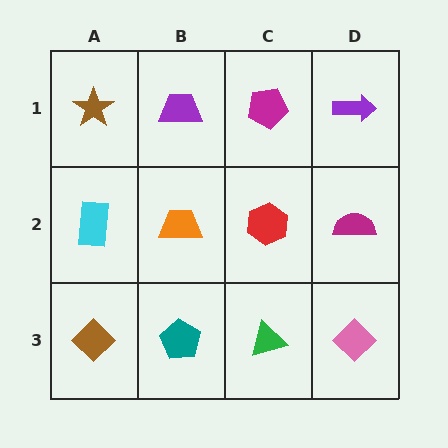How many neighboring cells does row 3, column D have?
2.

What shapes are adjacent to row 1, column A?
A cyan rectangle (row 2, column A), a purple trapezoid (row 1, column B).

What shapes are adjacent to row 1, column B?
An orange trapezoid (row 2, column B), a brown star (row 1, column A), a magenta pentagon (row 1, column C).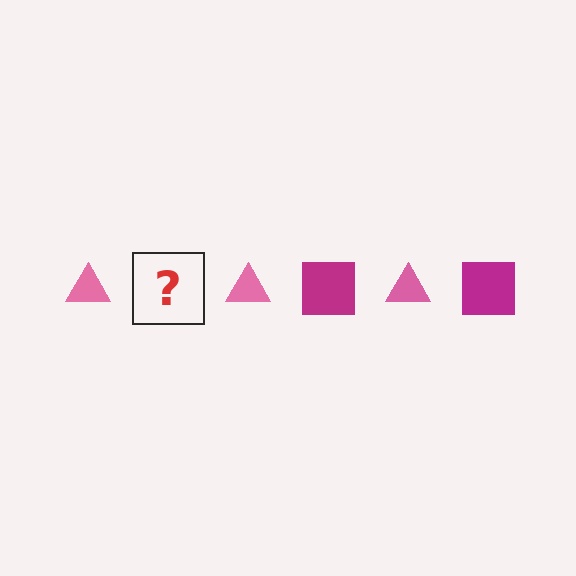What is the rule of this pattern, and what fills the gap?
The rule is that the pattern alternates between pink triangle and magenta square. The gap should be filled with a magenta square.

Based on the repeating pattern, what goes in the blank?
The blank should be a magenta square.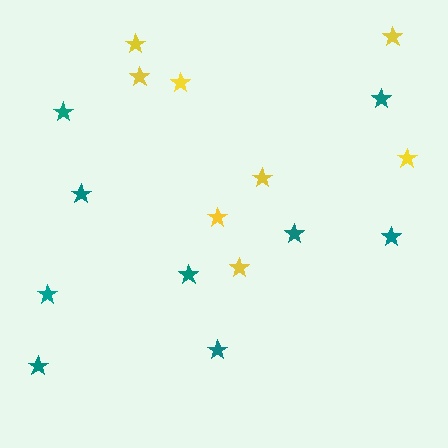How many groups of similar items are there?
There are 2 groups: one group of yellow stars (8) and one group of teal stars (9).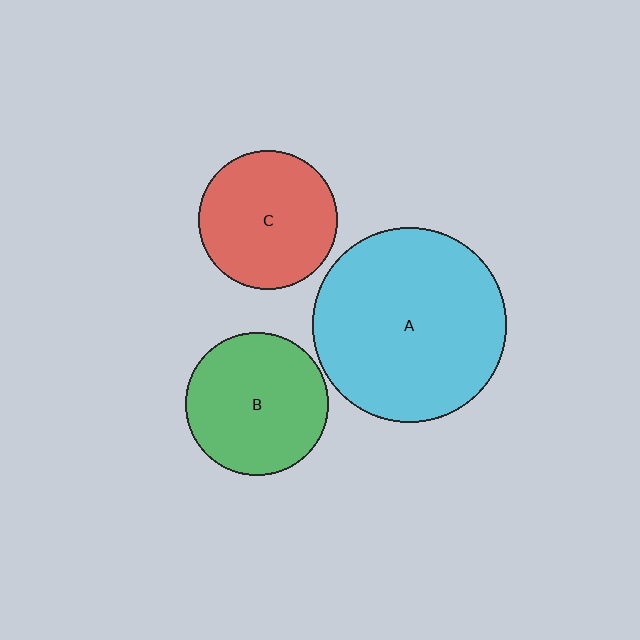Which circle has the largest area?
Circle A (cyan).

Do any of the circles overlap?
No, none of the circles overlap.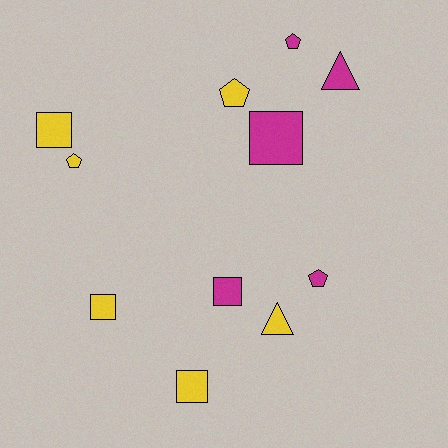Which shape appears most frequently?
Square, with 5 objects.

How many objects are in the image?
There are 11 objects.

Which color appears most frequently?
Yellow, with 6 objects.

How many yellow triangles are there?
There is 1 yellow triangle.